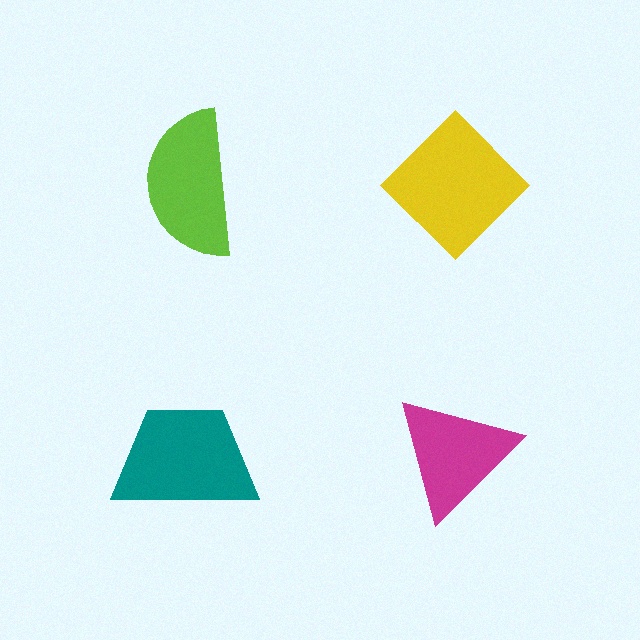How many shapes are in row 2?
2 shapes.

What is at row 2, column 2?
A magenta triangle.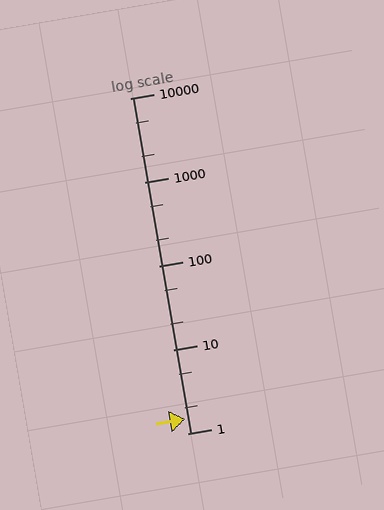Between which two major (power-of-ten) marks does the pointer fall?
The pointer is between 1 and 10.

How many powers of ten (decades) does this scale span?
The scale spans 4 decades, from 1 to 10000.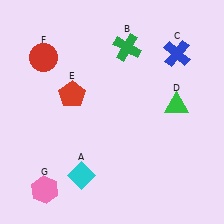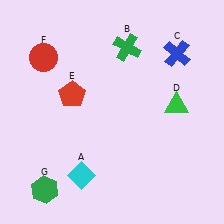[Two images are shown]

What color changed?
The hexagon (G) changed from pink in Image 1 to green in Image 2.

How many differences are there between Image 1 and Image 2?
There is 1 difference between the two images.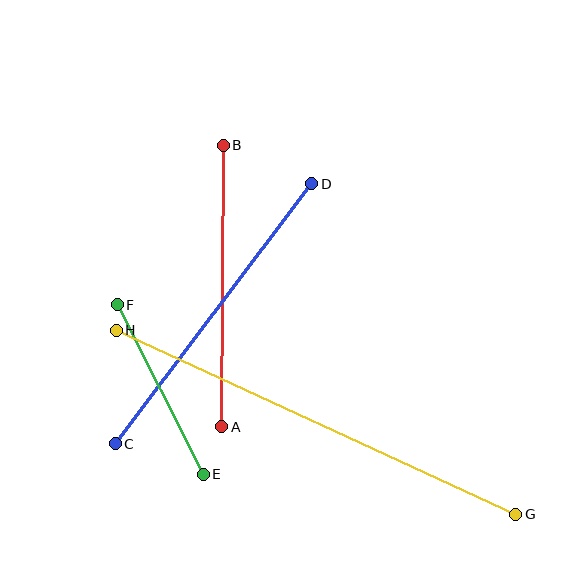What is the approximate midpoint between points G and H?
The midpoint is at approximately (316, 422) pixels.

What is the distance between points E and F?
The distance is approximately 190 pixels.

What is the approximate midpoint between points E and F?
The midpoint is at approximately (160, 390) pixels.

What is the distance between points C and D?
The distance is approximately 326 pixels.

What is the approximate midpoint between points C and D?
The midpoint is at approximately (214, 314) pixels.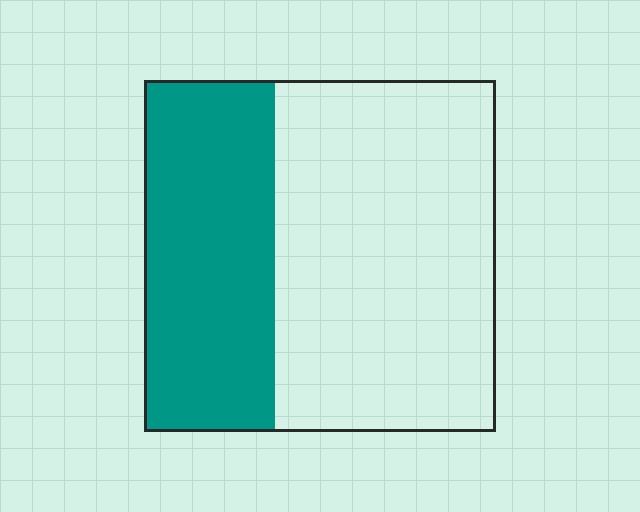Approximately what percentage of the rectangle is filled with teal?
Approximately 35%.